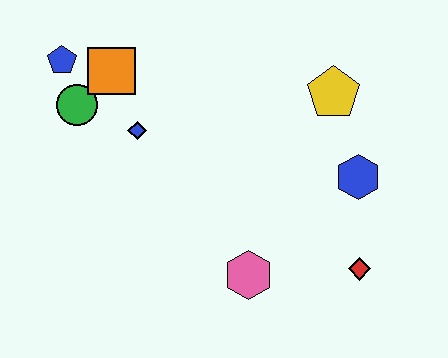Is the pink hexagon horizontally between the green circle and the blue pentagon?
No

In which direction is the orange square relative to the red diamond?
The orange square is to the left of the red diamond.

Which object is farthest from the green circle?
The red diamond is farthest from the green circle.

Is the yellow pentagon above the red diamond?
Yes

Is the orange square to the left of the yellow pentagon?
Yes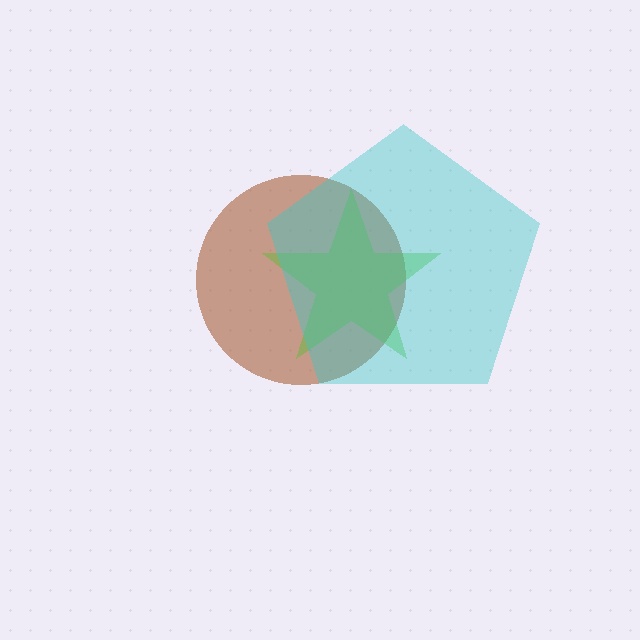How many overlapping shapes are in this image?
There are 3 overlapping shapes in the image.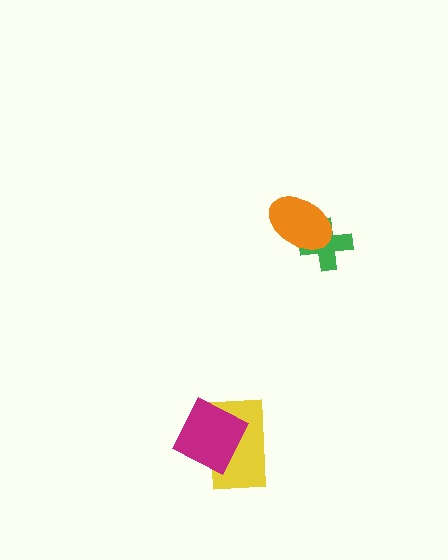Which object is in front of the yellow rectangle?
The magenta diamond is in front of the yellow rectangle.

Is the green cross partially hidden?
Yes, it is partially covered by another shape.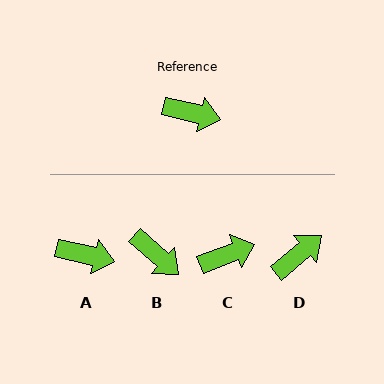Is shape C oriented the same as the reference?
No, it is off by about 34 degrees.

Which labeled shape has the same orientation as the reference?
A.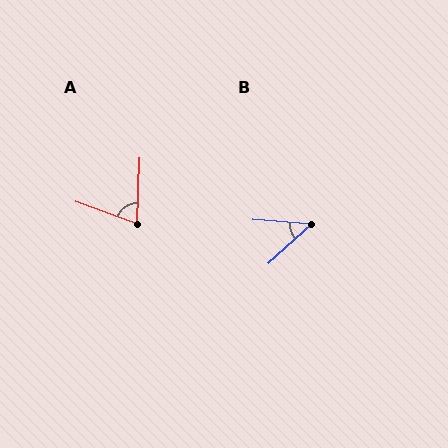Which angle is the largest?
A, at approximately 72 degrees.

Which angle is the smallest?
B, at approximately 47 degrees.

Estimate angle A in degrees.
Approximately 72 degrees.